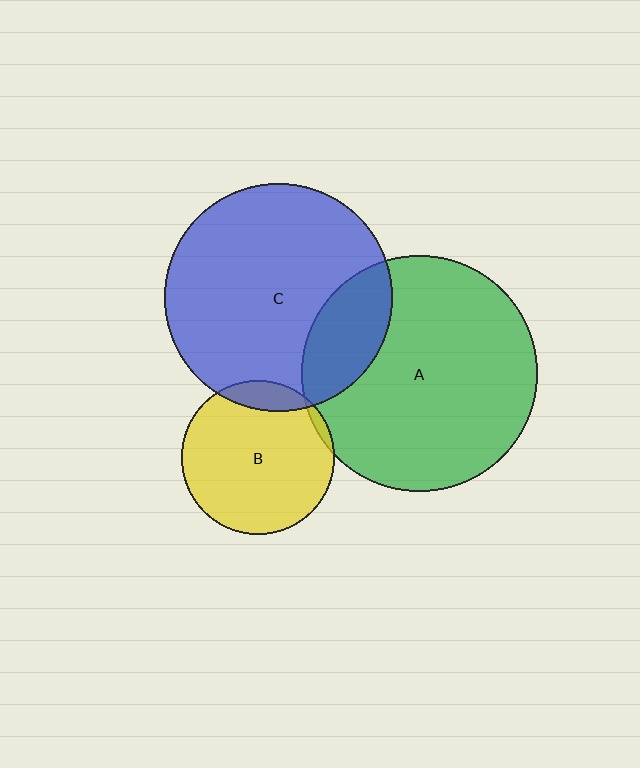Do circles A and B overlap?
Yes.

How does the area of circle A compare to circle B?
Approximately 2.4 times.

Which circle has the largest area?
Circle A (green).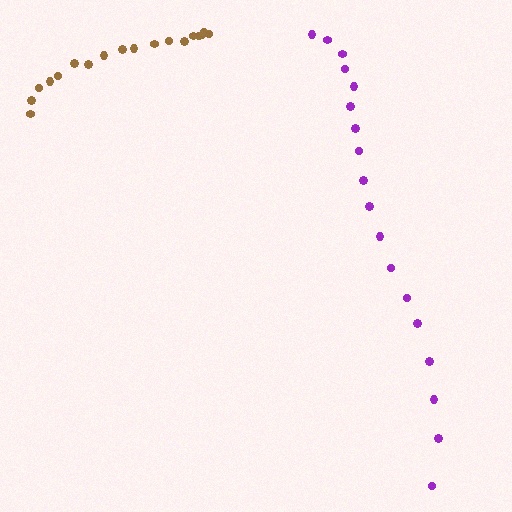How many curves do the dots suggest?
There are 2 distinct paths.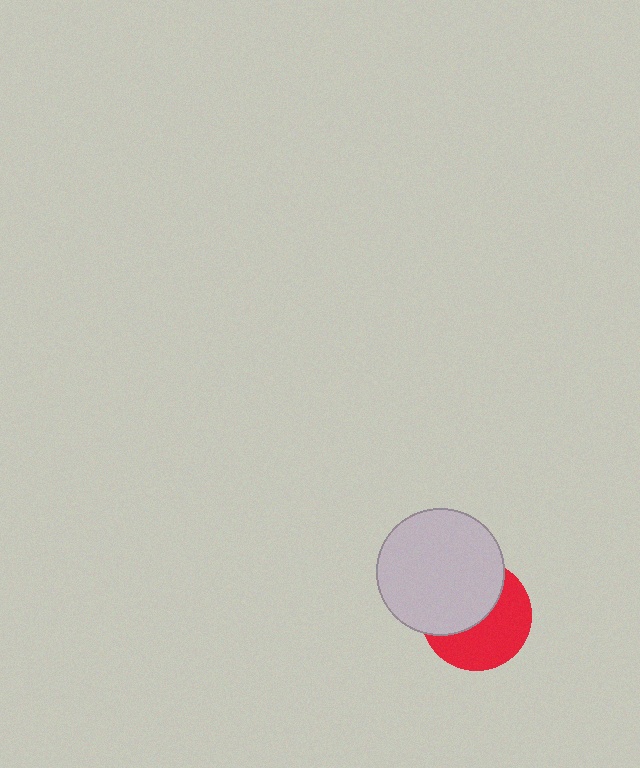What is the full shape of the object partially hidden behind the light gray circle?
The partially hidden object is a red circle.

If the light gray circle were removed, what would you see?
You would see the complete red circle.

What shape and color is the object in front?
The object in front is a light gray circle.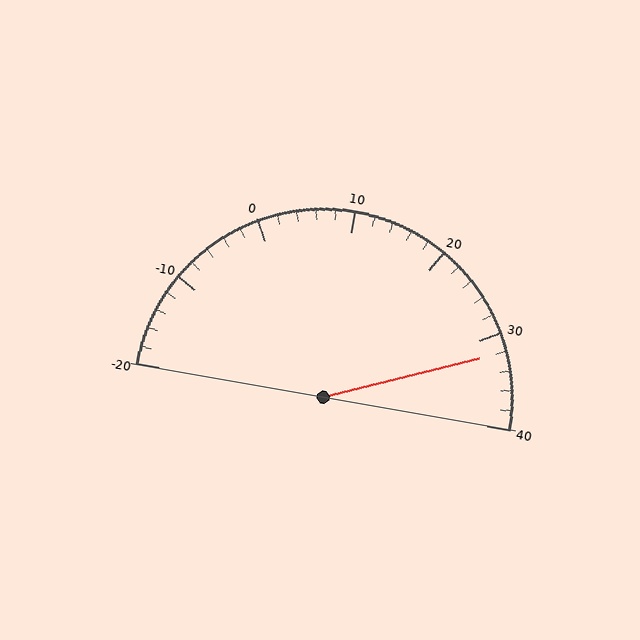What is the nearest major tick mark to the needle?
The nearest major tick mark is 30.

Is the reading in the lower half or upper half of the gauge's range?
The reading is in the upper half of the range (-20 to 40).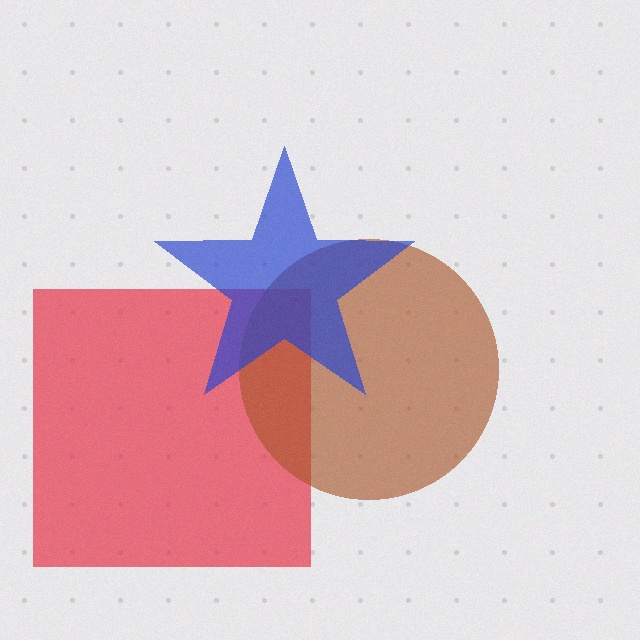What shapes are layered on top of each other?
The layered shapes are: a red square, a brown circle, a blue star.